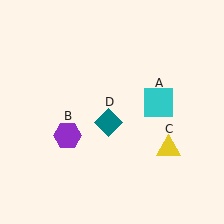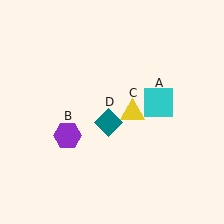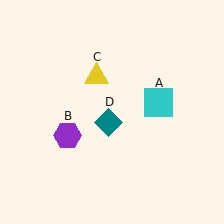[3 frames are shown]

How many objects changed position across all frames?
1 object changed position: yellow triangle (object C).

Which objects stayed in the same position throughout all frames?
Cyan square (object A) and purple hexagon (object B) and teal diamond (object D) remained stationary.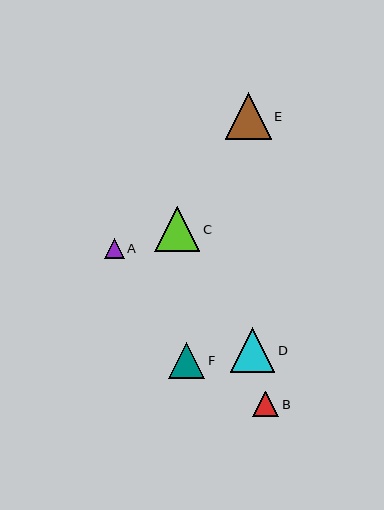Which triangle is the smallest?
Triangle A is the smallest with a size of approximately 20 pixels.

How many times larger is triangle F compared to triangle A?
Triangle F is approximately 1.8 times the size of triangle A.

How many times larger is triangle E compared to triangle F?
Triangle E is approximately 1.3 times the size of triangle F.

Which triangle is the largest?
Triangle E is the largest with a size of approximately 46 pixels.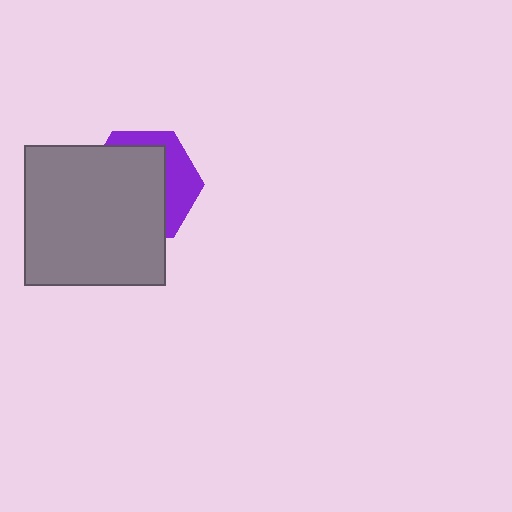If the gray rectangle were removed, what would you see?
You would see the complete purple hexagon.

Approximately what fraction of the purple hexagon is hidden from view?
Roughly 66% of the purple hexagon is hidden behind the gray rectangle.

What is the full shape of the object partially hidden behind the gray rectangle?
The partially hidden object is a purple hexagon.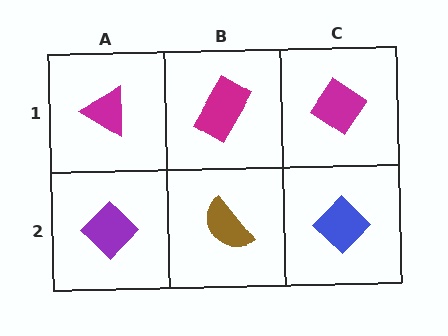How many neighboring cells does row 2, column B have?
3.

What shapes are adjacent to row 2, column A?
A magenta triangle (row 1, column A), a brown semicircle (row 2, column B).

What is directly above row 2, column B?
A magenta rectangle.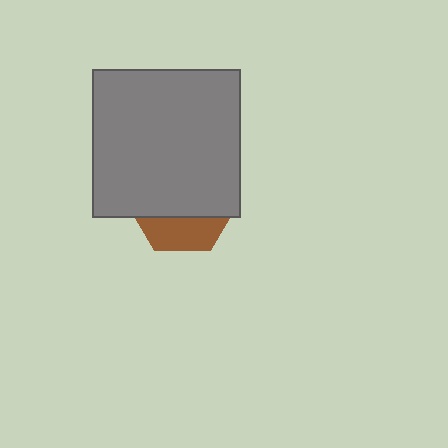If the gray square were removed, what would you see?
You would see the complete brown hexagon.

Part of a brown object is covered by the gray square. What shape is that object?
It is a hexagon.